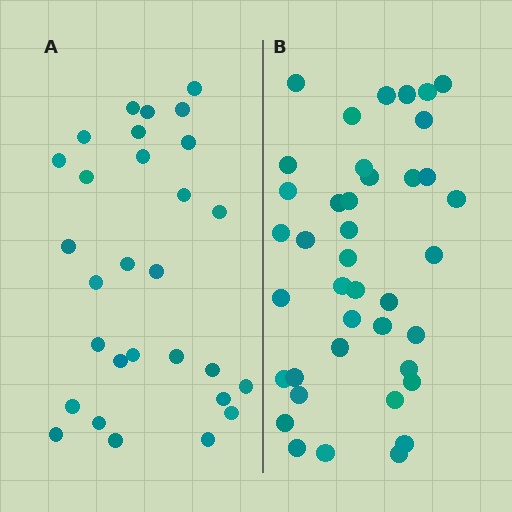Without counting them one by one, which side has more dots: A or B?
Region B (the right region) has more dots.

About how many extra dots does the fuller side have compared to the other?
Region B has roughly 12 or so more dots than region A.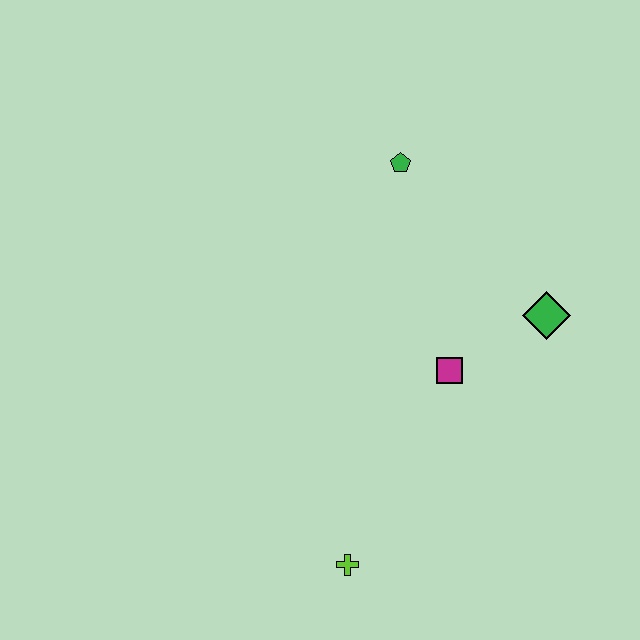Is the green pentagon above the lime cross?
Yes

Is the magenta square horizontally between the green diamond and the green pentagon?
Yes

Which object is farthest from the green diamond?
The lime cross is farthest from the green diamond.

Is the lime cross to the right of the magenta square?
No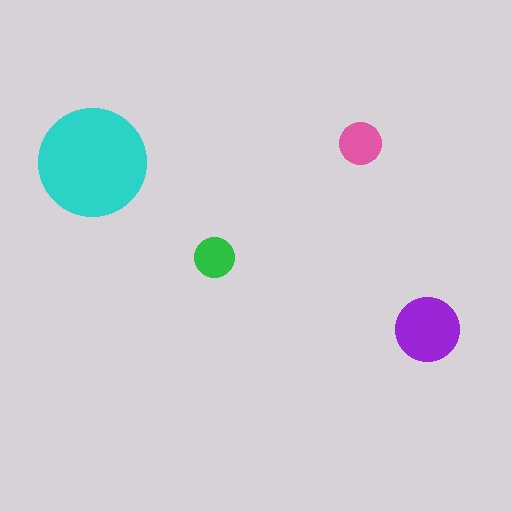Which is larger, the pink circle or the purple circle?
The purple one.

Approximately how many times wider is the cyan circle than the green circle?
About 2.5 times wider.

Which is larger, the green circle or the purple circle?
The purple one.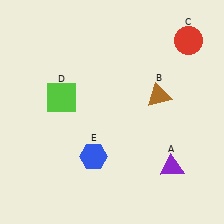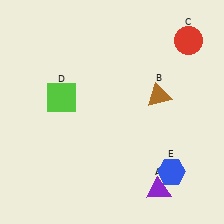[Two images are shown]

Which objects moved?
The objects that moved are: the purple triangle (A), the blue hexagon (E).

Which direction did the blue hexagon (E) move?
The blue hexagon (E) moved right.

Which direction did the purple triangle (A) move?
The purple triangle (A) moved down.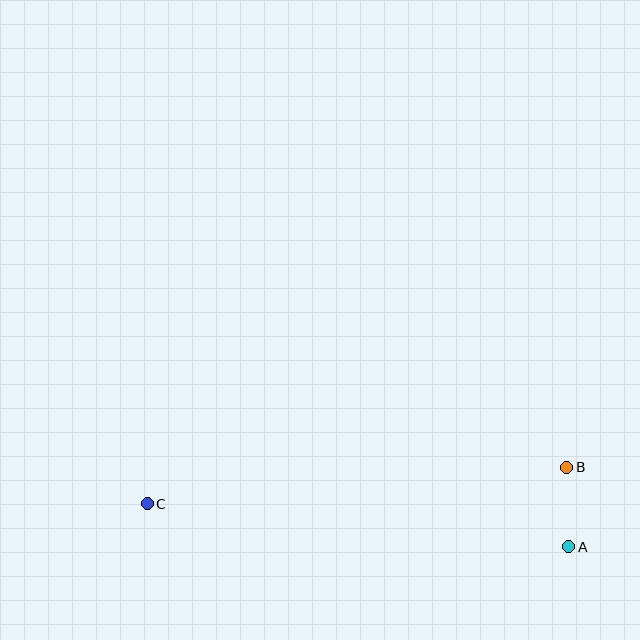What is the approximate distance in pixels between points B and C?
The distance between B and C is approximately 421 pixels.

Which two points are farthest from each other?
Points A and C are farthest from each other.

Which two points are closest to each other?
Points A and B are closest to each other.